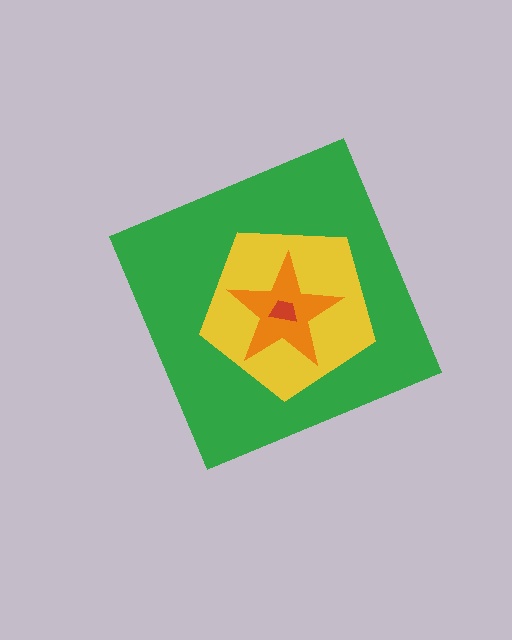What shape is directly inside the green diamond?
The yellow pentagon.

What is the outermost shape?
The green diamond.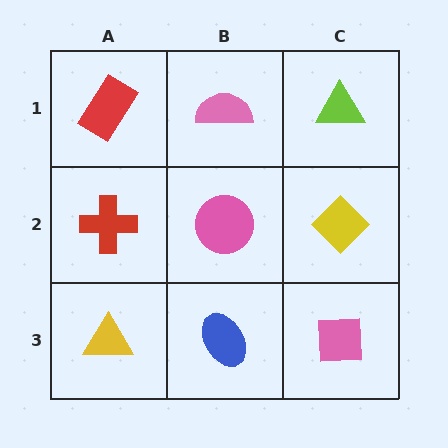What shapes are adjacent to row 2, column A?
A red rectangle (row 1, column A), a yellow triangle (row 3, column A), a pink circle (row 2, column B).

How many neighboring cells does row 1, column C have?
2.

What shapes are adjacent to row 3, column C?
A yellow diamond (row 2, column C), a blue ellipse (row 3, column B).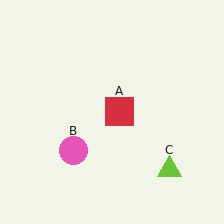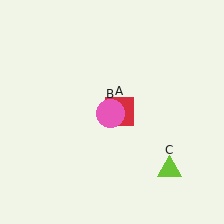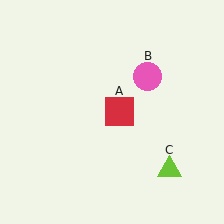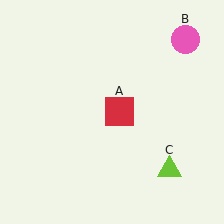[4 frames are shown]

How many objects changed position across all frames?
1 object changed position: pink circle (object B).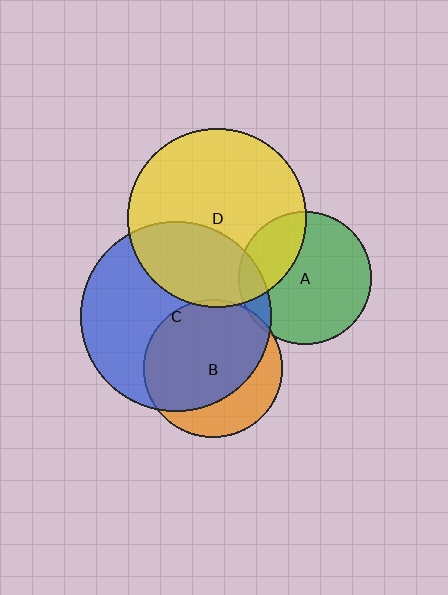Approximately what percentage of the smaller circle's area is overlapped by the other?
Approximately 10%.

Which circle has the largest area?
Circle C (blue).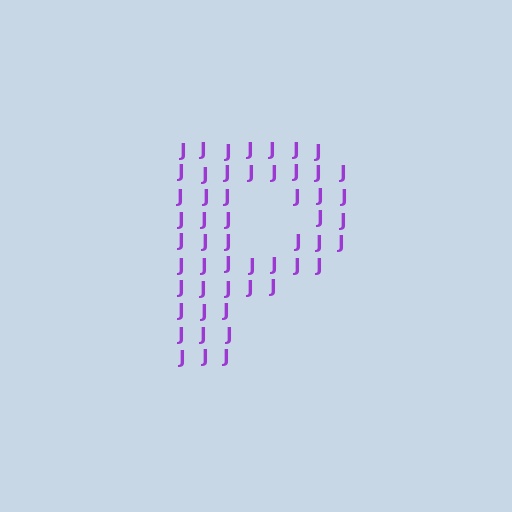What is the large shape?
The large shape is the letter P.